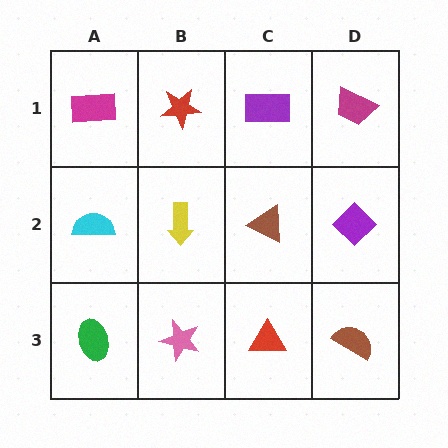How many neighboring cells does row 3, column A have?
2.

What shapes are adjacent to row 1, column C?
A brown triangle (row 2, column C), a red star (row 1, column B), a magenta trapezoid (row 1, column D).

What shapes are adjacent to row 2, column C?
A purple rectangle (row 1, column C), a red triangle (row 3, column C), a yellow arrow (row 2, column B), a purple diamond (row 2, column D).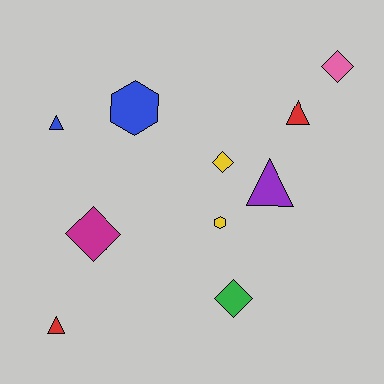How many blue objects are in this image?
There are 2 blue objects.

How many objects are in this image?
There are 10 objects.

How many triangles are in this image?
There are 4 triangles.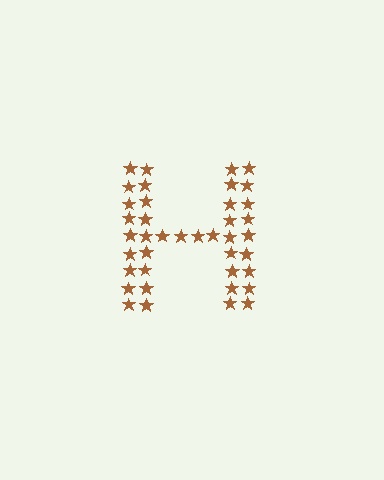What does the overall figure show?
The overall figure shows the letter H.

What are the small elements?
The small elements are stars.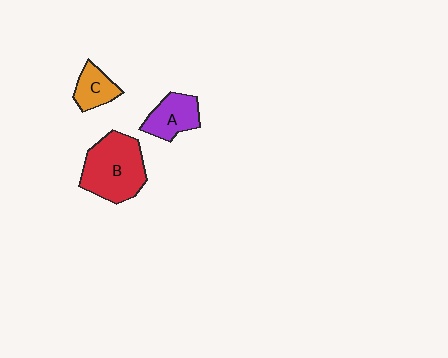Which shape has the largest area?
Shape B (red).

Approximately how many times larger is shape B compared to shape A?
Approximately 1.8 times.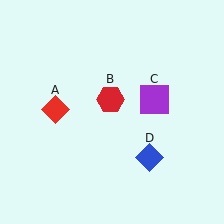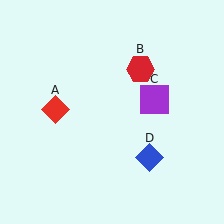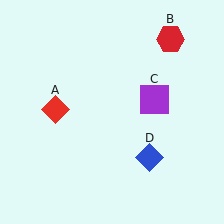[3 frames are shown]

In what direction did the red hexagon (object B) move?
The red hexagon (object B) moved up and to the right.